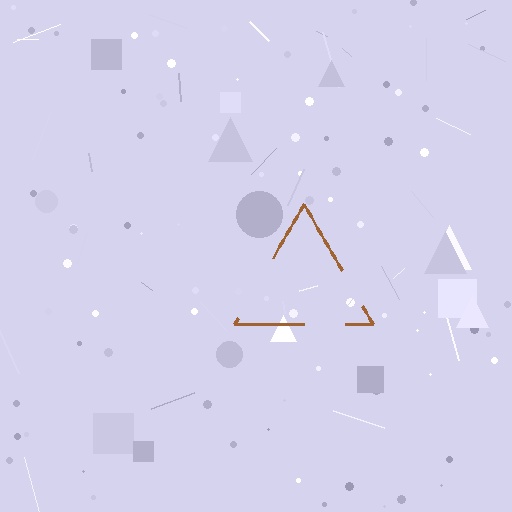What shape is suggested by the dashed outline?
The dashed outline suggests a triangle.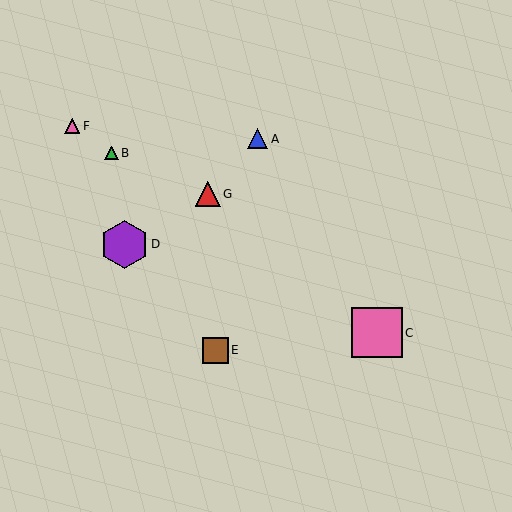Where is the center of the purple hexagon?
The center of the purple hexagon is at (124, 244).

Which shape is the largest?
The pink square (labeled C) is the largest.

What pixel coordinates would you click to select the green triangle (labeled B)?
Click at (111, 153) to select the green triangle B.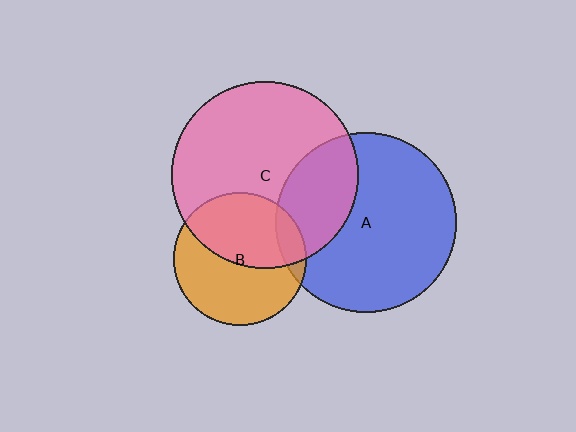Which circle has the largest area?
Circle C (pink).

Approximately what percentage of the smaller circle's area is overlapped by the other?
Approximately 50%.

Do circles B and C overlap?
Yes.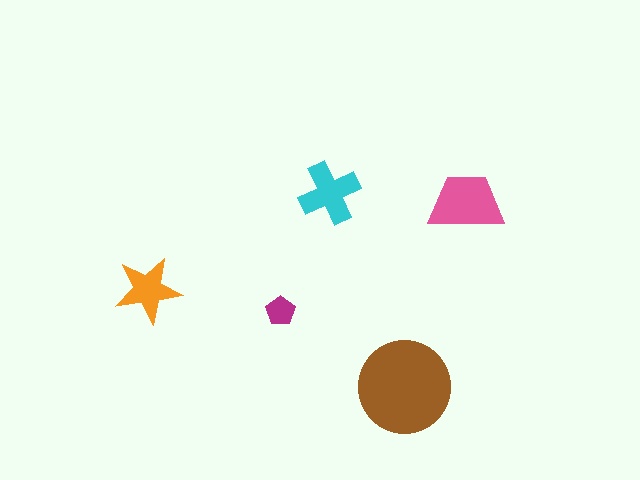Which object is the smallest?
The magenta pentagon.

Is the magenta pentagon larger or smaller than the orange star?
Smaller.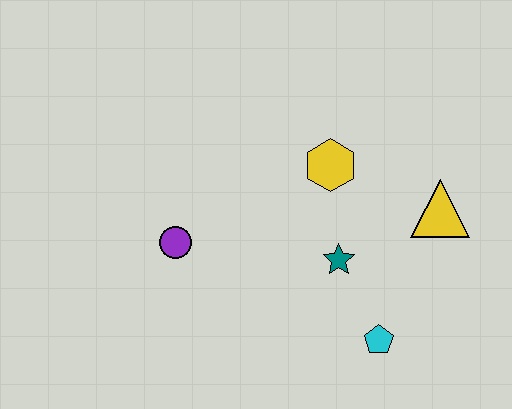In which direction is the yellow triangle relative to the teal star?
The yellow triangle is to the right of the teal star.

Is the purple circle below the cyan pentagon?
No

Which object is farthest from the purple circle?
The yellow triangle is farthest from the purple circle.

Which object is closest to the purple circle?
The teal star is closest to the purple circle.